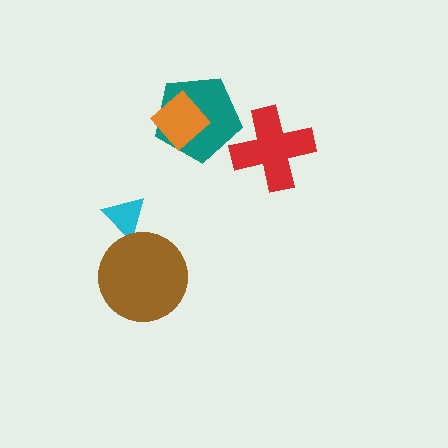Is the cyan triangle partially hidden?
Yes, it is partially covered by another shape.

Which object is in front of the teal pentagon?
The orange diamond is in front of the teal pentagon.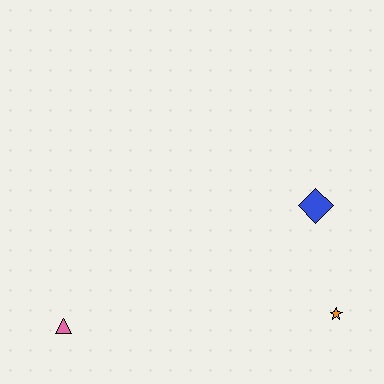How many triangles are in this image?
There is 1 triangle.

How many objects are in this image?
There are 3 objects.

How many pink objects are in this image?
There is 1 pink object.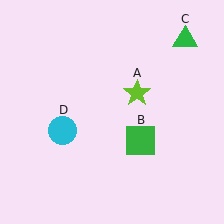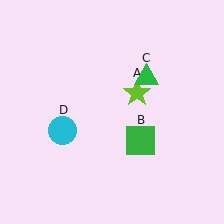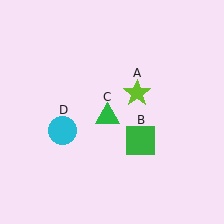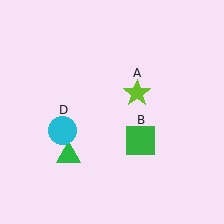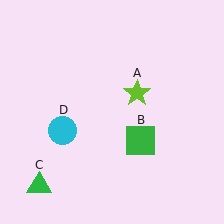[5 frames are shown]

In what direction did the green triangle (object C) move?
The green triangle (object C) moved down and to the left.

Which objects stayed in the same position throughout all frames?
Lime star (object A) and green square (object B) and cyan circle (object D) remained stationary.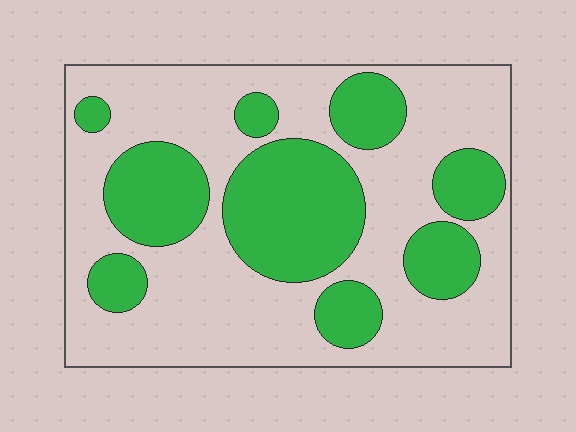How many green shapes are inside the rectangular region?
9.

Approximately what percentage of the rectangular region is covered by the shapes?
Approximately 35%.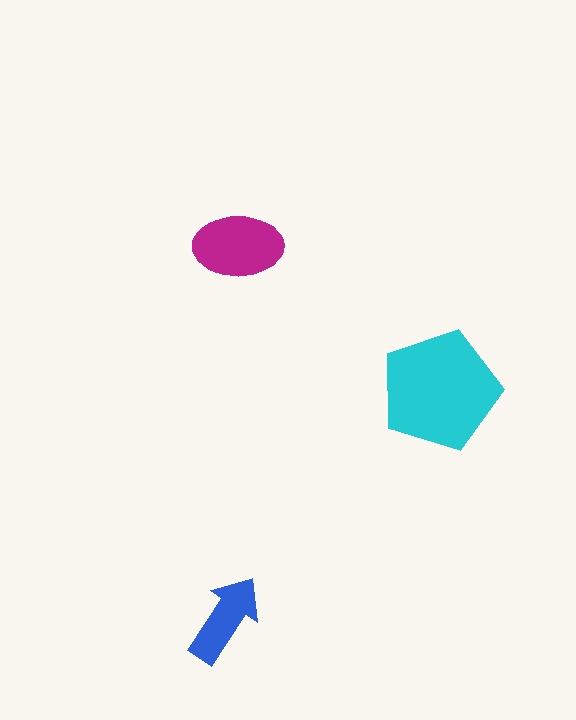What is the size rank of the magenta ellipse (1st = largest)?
2nd.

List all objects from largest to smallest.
The cyan pentagon, the magenta ellipse, the blue arrow.